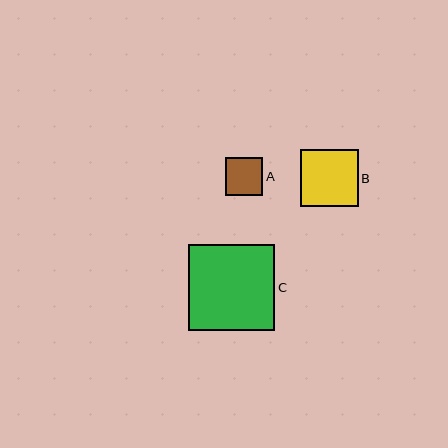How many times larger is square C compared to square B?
Square C is approximately 1.5 times the size of square B.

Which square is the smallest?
Square A is the smallest with a size of approximately 37 pixels.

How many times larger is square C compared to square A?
Square C is approximately 2.3 times the size of square A.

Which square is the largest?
Square C is the largest with a size of approximately 86 pixels.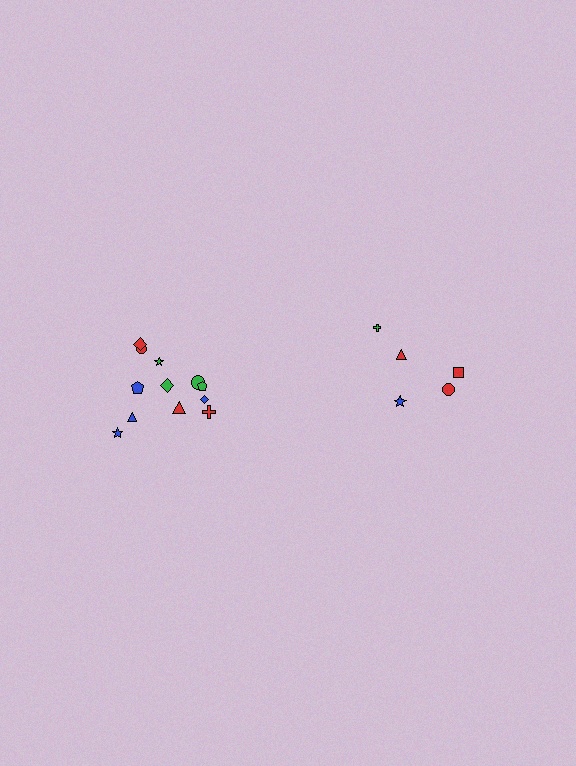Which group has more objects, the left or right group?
The left group.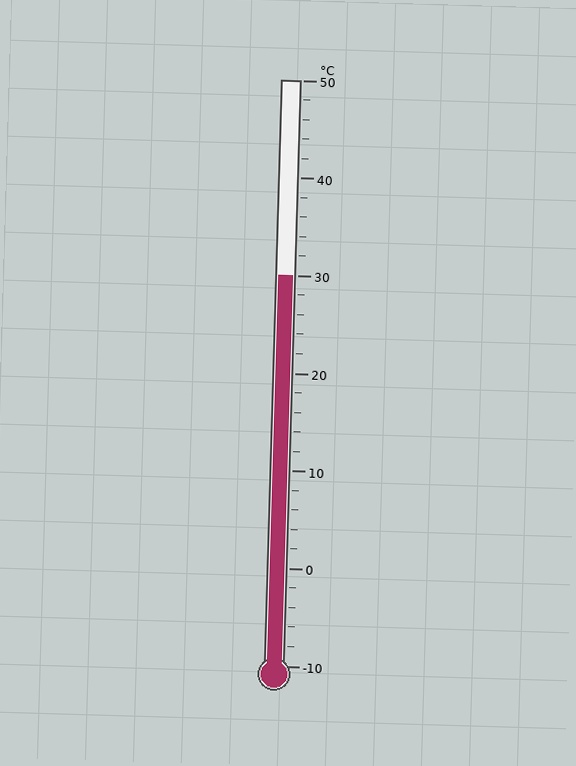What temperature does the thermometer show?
The thermometer shows approximately 30°C.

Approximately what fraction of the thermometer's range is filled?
The thermometer is filled to approximately 65% of its range.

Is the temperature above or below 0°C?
The temperature is above 0°C.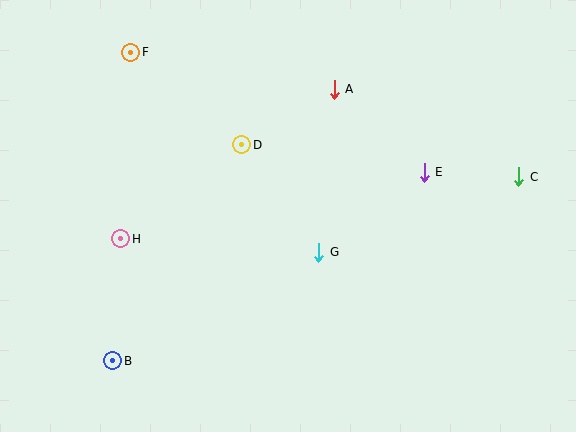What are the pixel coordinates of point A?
Point A is at (334, 90).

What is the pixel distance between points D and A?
The distance between D and A is 108 pixels.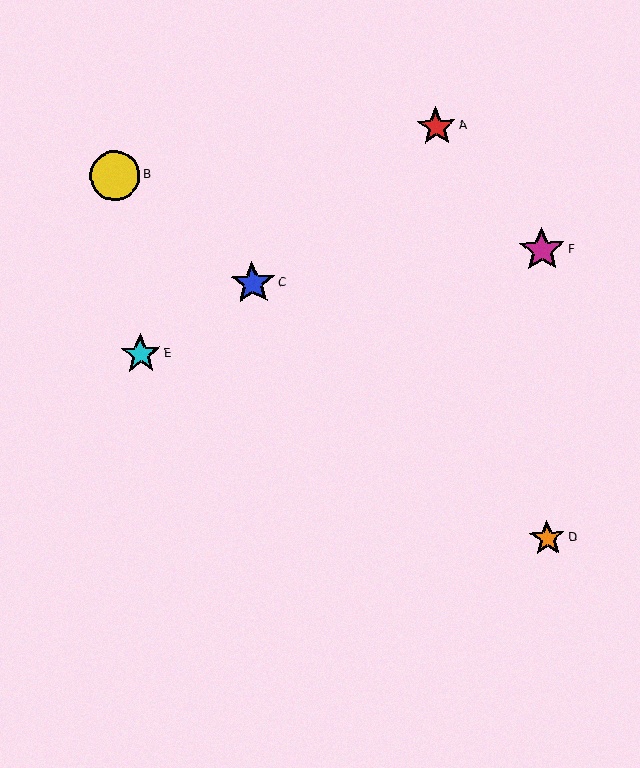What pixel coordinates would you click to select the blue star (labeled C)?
Click at (253, 283) to select the blue star C.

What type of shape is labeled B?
Shape B is a yellow circle.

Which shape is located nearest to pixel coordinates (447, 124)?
The red star (labeled A) at (436, 126) is nearest to that location.